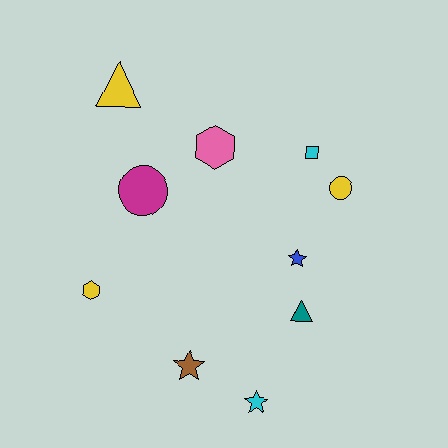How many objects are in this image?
There are 10 objects.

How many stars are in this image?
There are 3 stars.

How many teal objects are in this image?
There is 1 teal object.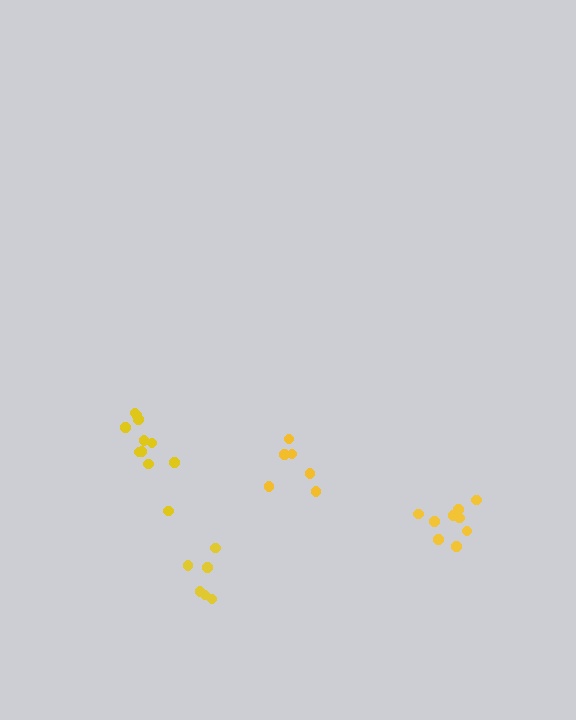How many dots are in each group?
Group 1: 9 dots, Group 2: 11 dots, Group 3: 6 dots, Group 4: 6 dots (32 total).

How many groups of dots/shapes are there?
There are 4 groups.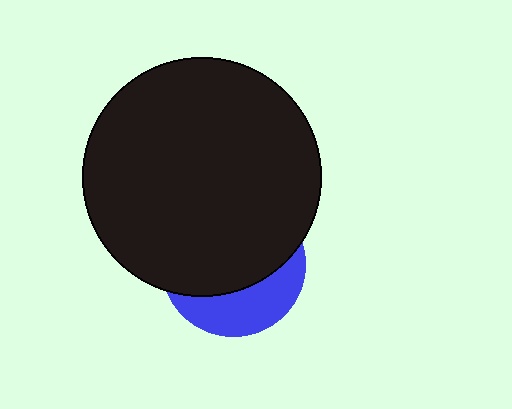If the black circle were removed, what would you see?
You would see the complete blue circle.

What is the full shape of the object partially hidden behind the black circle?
The partially hidden object is a blue circle.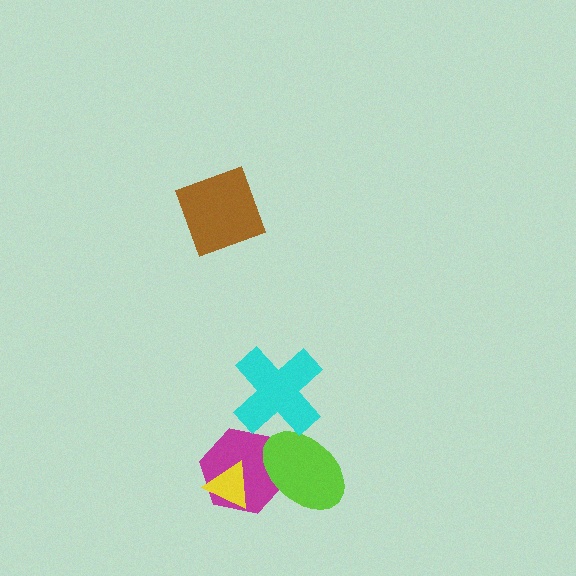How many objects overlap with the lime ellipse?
2 objects overlap with the lime ellipse.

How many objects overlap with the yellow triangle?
1 object overlaps with the yellow triangle.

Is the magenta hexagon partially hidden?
Yes, it is partially covered by another shape.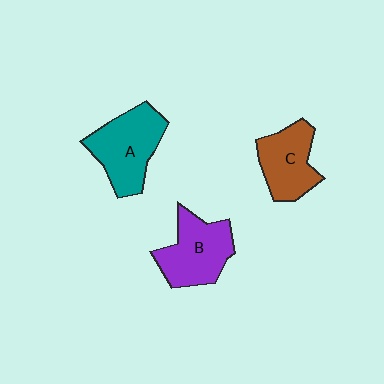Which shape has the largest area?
Shape A (teal).